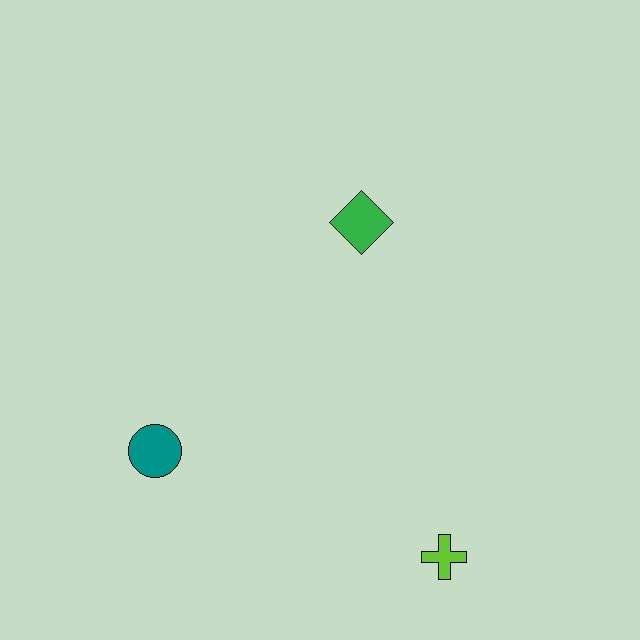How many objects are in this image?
There are 3 objects.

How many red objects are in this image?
There are no red objects.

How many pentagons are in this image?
There are no pentagons.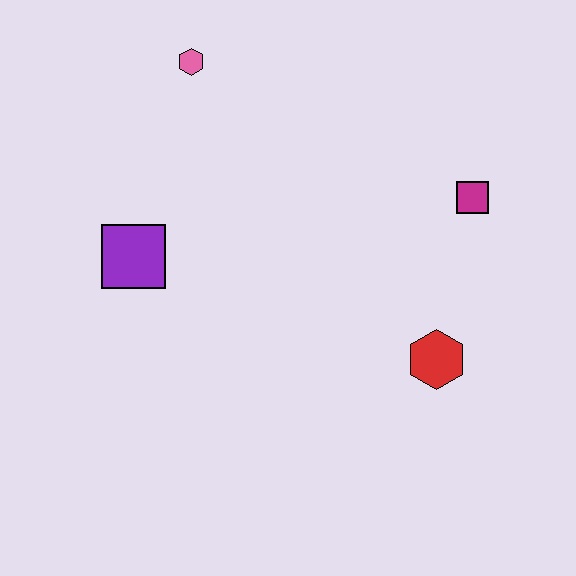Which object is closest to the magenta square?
The red hexagon is closest to the magenta square.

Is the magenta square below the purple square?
No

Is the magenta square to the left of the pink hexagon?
No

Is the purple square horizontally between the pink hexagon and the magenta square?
No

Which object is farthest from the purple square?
The magenta square is farthest from the purple square.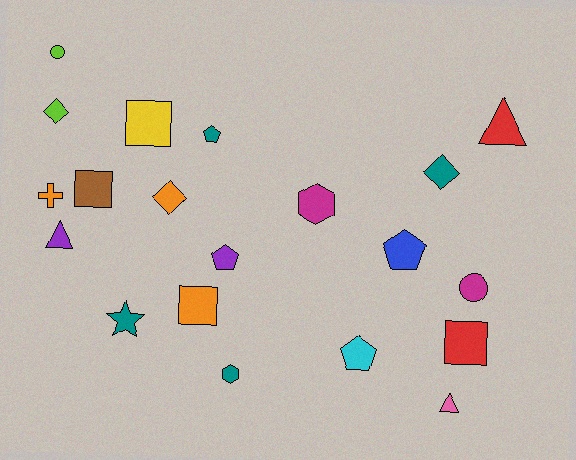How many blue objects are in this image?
There is 1 blue object.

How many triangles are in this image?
There are 3 triangles.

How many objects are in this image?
There are 20 objects.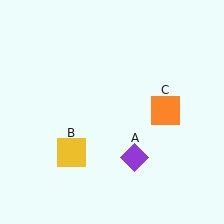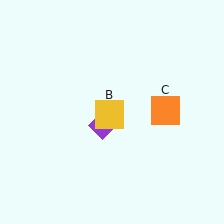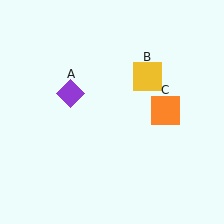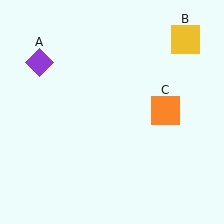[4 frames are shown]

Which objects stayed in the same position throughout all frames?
Orange square (object C) remained stationary.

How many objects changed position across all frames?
2 objects changed position: purple diamond (object A), yellow square (object B).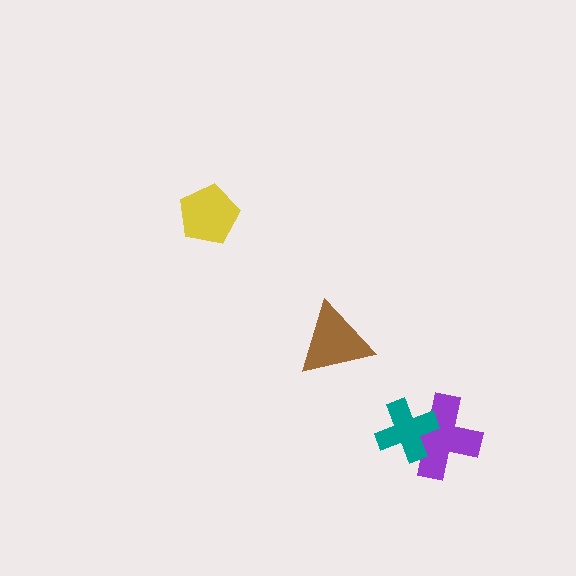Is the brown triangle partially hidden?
No, no other shape covers it.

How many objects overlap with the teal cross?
1 object overlaps with the teal cross.